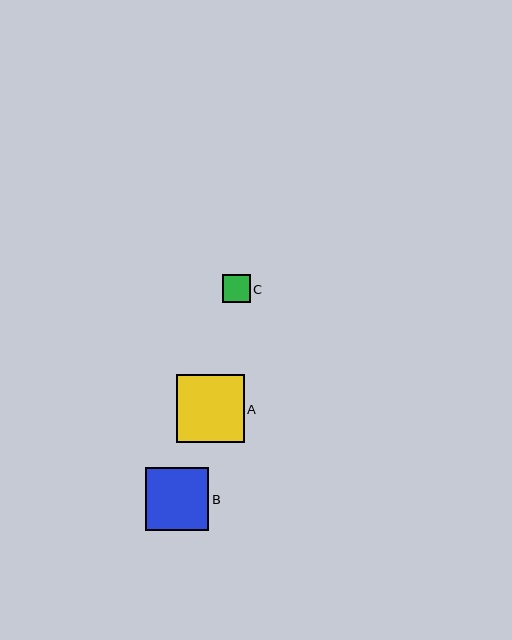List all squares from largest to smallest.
From largest to smallest: A, B, C.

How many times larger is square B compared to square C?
Square B is approximately 2.3 times the size of square C.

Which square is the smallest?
Square C is the smallest with a size of approximately 28 pixels.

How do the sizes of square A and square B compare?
Square A and square B are approximately the same size.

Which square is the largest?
Square A is the largest with a size of approximately 68 pixels.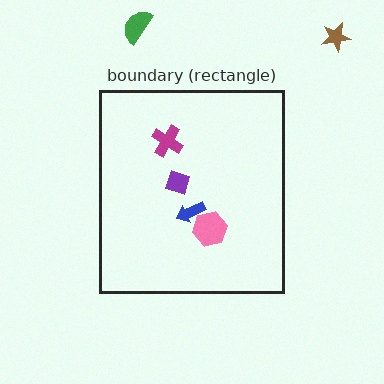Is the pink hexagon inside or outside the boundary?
Inside.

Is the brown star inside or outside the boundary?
Outside.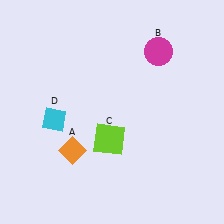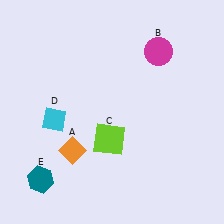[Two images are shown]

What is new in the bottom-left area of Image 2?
A teal hexagon (E) was added in the bottom-left area of Image 2.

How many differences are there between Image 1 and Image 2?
There is 1 difference between the two images.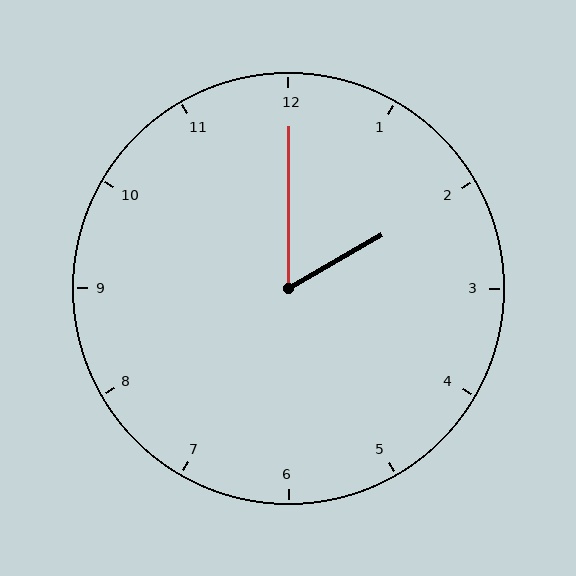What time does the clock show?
2:00.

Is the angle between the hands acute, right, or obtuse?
It is acute.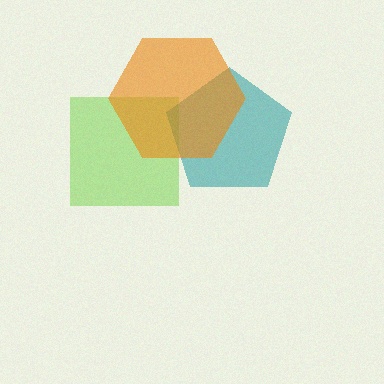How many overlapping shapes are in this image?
There are 3 overlapping shapes in the image.